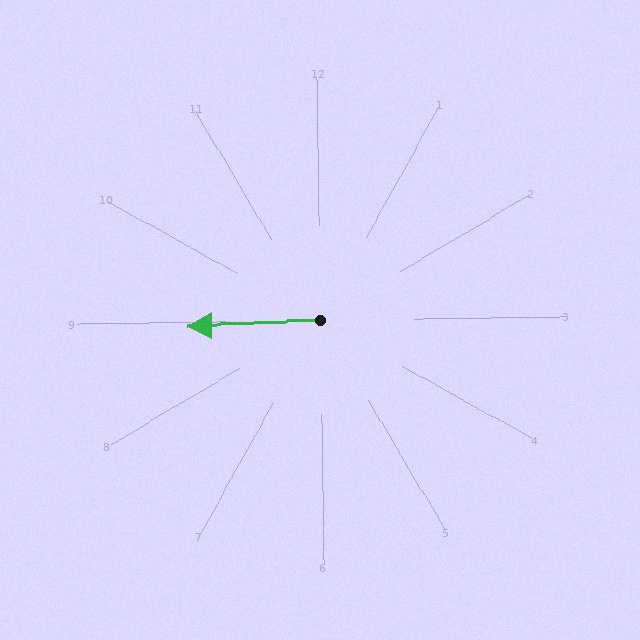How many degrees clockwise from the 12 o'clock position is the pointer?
Approximately 268 degrees.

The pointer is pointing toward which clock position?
Roughly 9 o'clock.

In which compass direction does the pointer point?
West.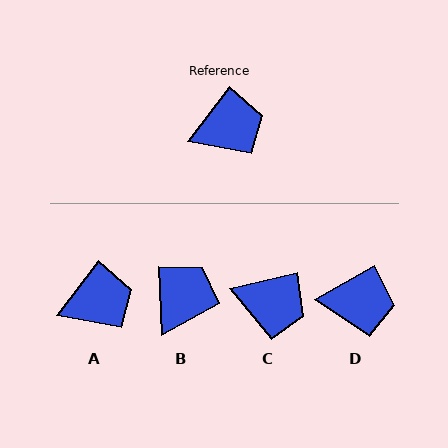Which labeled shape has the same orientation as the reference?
A.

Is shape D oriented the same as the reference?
No, it is off by about 22 degrees.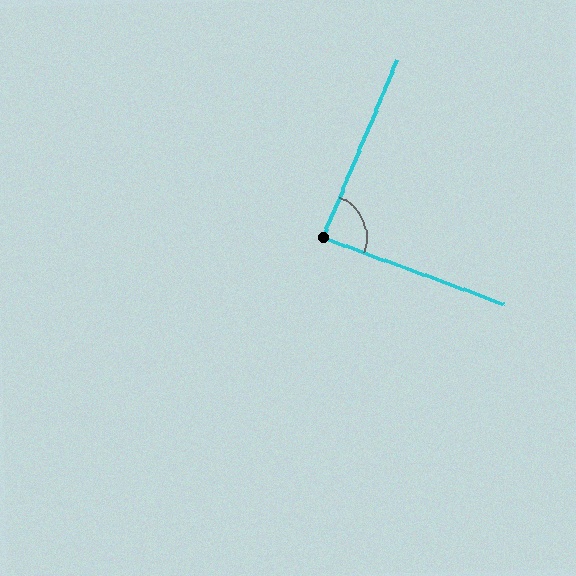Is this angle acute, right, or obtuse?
It is approximately a right angle.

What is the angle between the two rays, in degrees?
Approximately 87 degrees.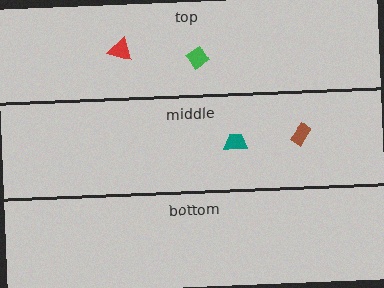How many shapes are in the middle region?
2.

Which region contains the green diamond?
The top region.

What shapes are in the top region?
The red triangle, the green diamond.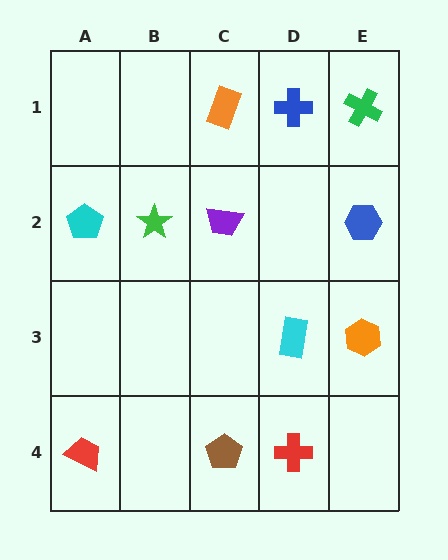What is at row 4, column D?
A red cross.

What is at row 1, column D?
A blue cross.